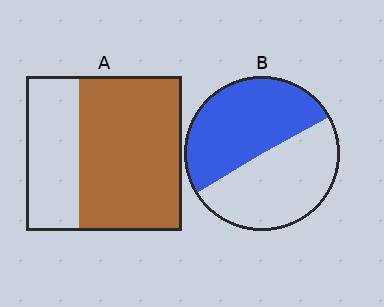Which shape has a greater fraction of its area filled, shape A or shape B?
Shape A.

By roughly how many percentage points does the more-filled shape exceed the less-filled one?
By roughly 15 percentage points (A over B).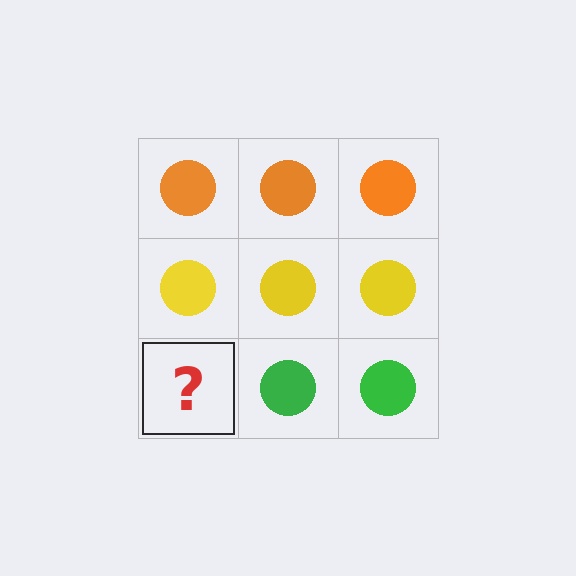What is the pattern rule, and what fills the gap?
The rule is that each row has a consistent color. The gap should be filled with a green circle.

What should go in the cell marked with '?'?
The missing cell should contain a green circle.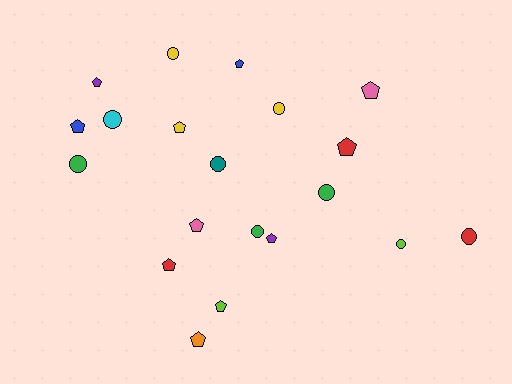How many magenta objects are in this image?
There are no magenta objects.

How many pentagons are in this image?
There are 11 pentagons.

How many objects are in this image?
There are 20 objects.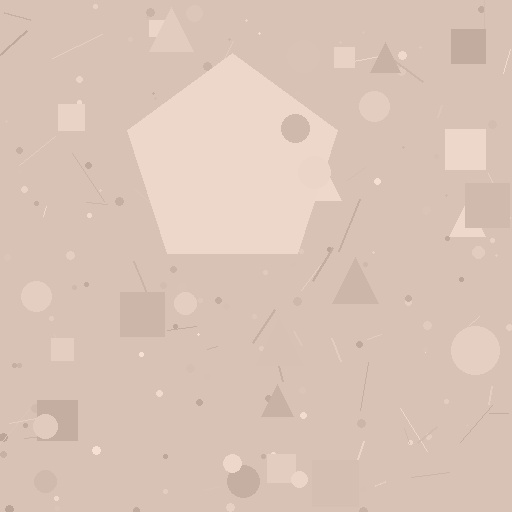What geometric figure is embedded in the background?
A pentagon is embedded in the background.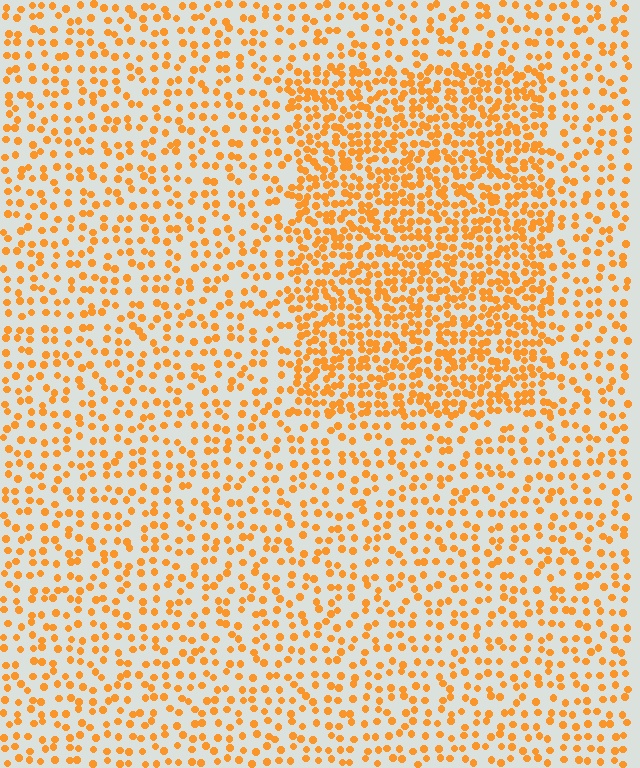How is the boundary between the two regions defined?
The boundary is defined by a change in element density (approximately 2.0x ratio). All elements are the same color, size, and shape.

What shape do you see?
I see a rectangle.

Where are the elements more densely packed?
The elements are more densely packed inside the rectangle boundary.